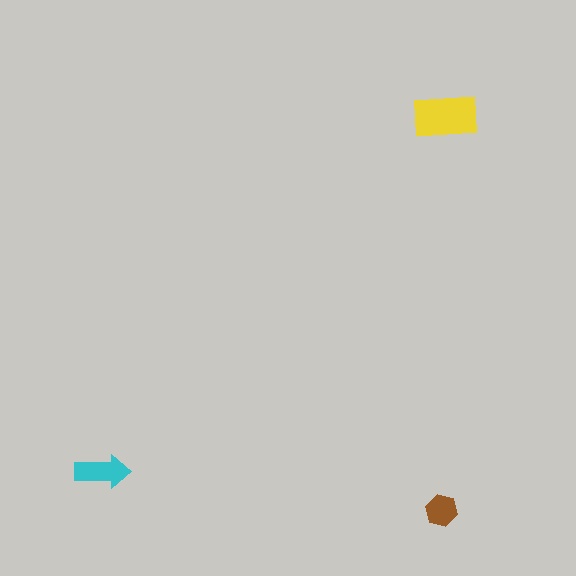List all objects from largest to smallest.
The yellow rectangle, the cyan arrow, the brown hexagon.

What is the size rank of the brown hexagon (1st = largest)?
3rd.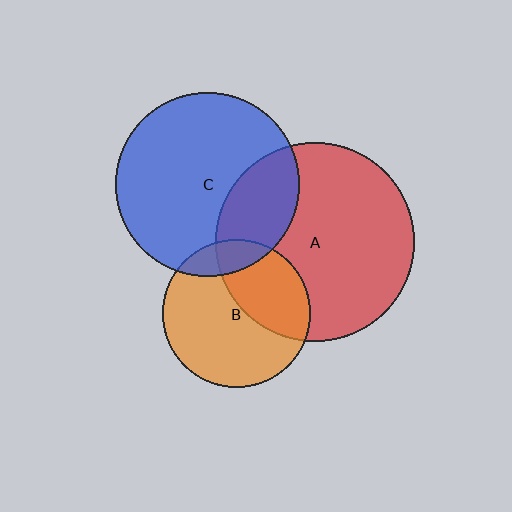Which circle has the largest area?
Circle A (red).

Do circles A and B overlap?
Yes.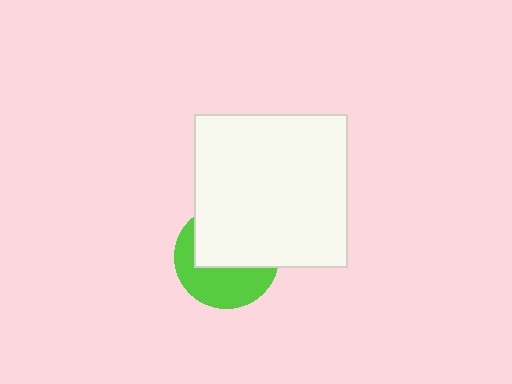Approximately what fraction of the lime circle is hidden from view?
Roughly 54% of the lime circle is hidden behind the white square.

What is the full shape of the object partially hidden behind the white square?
The partially hidden object is a lime circle.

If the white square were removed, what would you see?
You would see the complete lime circle.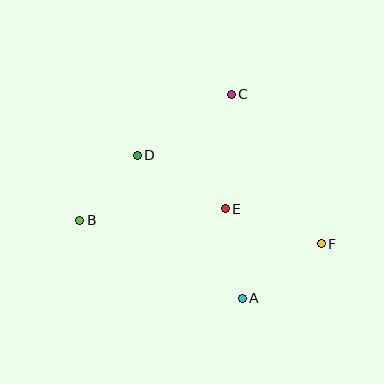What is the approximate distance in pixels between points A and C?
The distance between A and C is approximately 204 pixels.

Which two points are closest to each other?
Points B and D are closest to each other.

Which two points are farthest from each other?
Points B and F are farthest from each other.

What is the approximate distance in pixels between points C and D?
The distance between C and D is approximately 112 pixels.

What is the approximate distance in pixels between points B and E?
The distance between B and E is approximately 146 pixels.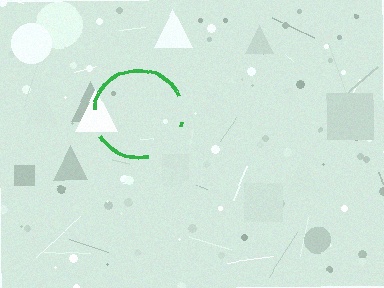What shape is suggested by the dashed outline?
The dashed outline suggests a circle.